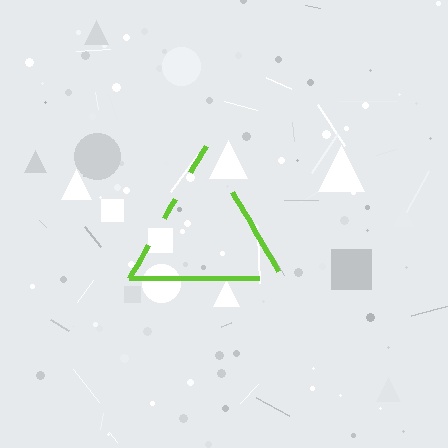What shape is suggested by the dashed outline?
The dashed outline suggests a triangle.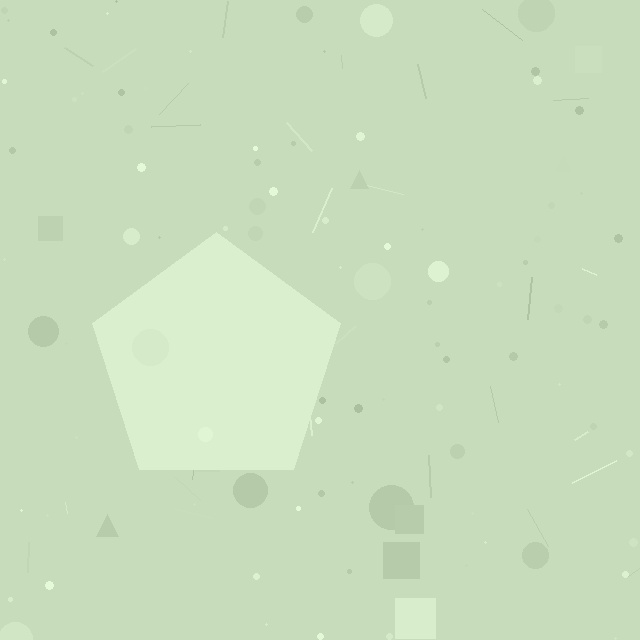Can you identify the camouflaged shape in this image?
The camouflaged shape is a pentagon.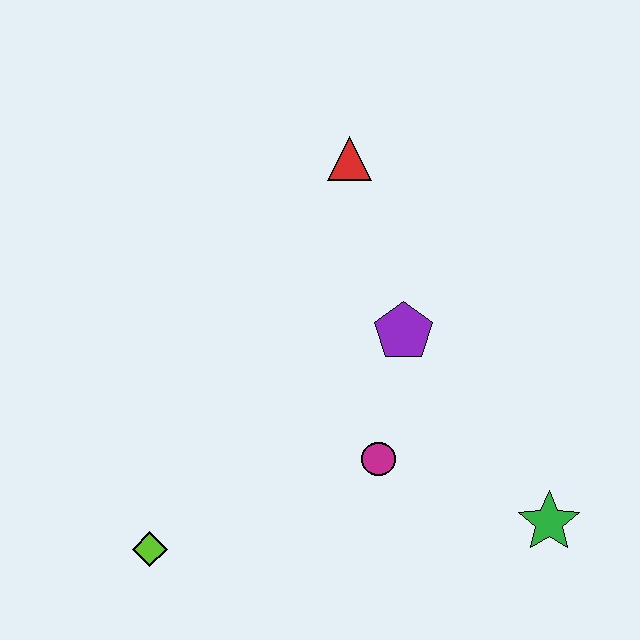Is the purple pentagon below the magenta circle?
No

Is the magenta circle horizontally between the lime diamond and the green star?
Yes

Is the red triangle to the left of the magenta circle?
Yes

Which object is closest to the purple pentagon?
The magenta circle is closest to the purple pentagon.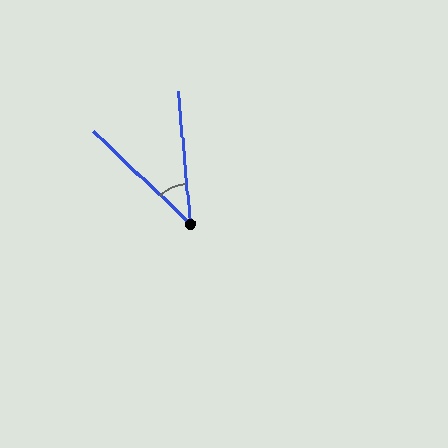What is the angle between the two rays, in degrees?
Approximately 41 degrees.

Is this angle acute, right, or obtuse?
It is acute.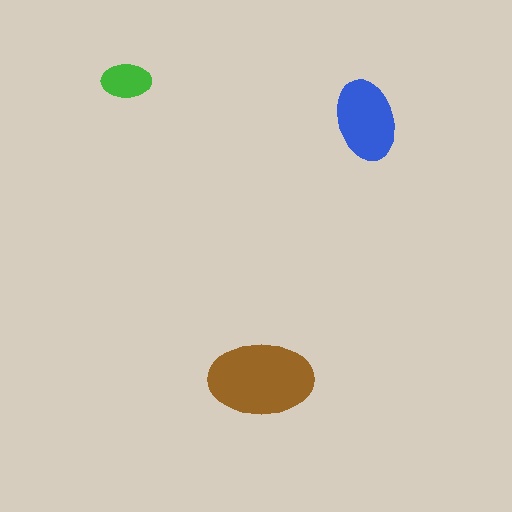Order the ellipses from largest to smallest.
the brown one, the blue one, the green one.